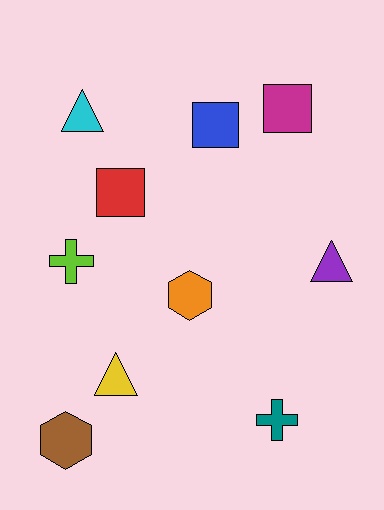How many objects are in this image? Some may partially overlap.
There are 10 objects.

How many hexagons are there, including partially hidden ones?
There are 2 hexagons.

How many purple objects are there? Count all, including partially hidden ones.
There is 1 purple object.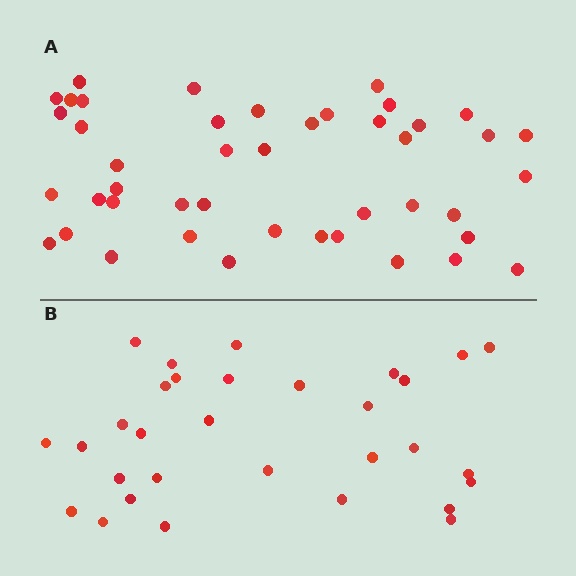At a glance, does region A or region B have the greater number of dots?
Region A (the top region) has more dots.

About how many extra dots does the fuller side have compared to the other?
Region A has approximately 15 more dots than region B.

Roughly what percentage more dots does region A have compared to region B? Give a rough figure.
About 40% more.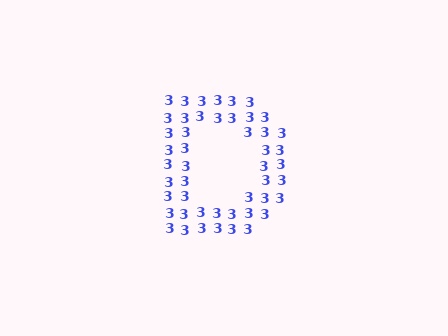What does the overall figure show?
The overall figure shows the letter D.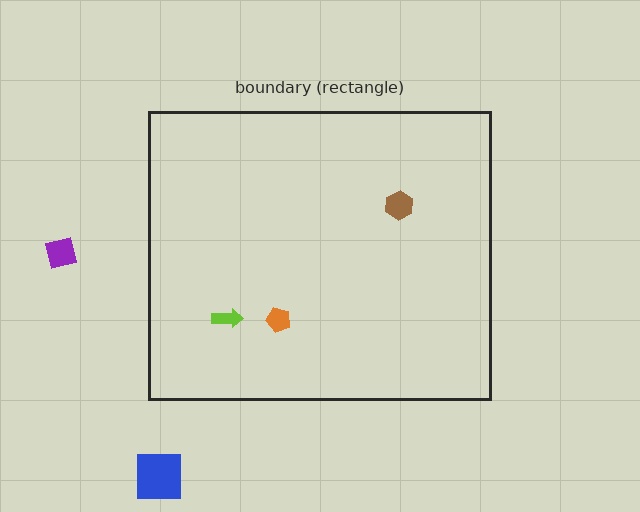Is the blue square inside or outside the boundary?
Outside.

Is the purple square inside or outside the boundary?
Outside.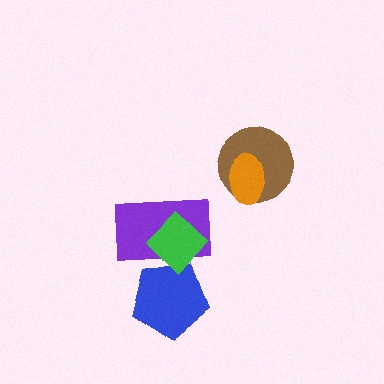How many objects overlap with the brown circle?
1 object overlaps with the brown circle.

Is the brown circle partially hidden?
Yes, it is partially covered by another shape.